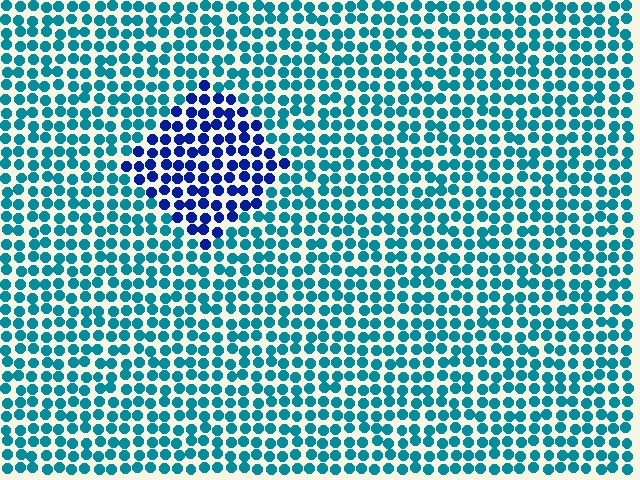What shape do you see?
I see a diamond.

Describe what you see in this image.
The image is filled with small teal elements in a uniform arrangement. A diamond-shaped region is visible where the elements are tinted to a slightly different hue, forming a subtle color boundary.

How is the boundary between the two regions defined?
The boundary is defined purely by a slight shift in hue (about 45 degrees). Spacing, size, and orientation are identical on both sides.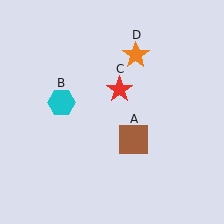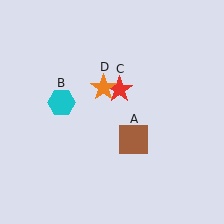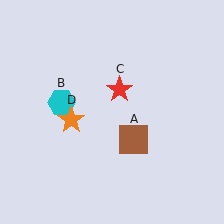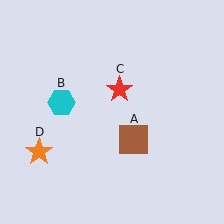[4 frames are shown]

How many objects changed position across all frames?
1 object changed position: orange star (object D).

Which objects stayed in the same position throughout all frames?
Brown square (object A) and cyan hexagon (object B) and red star (object C) remained stationary.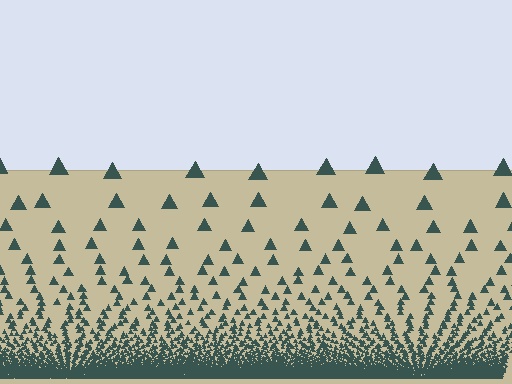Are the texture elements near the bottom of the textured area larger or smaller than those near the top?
Smaller. The gradient is inverted — elements near the bottom are smaller and denser.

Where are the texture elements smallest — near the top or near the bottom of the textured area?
Near the bottom.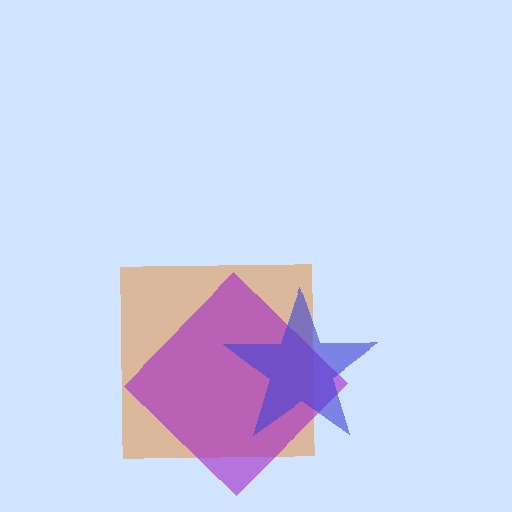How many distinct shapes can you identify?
There are 3 distinct shapes: an orange square, a purple diamond, a blue star.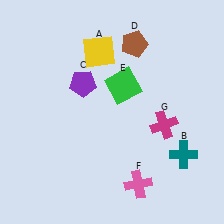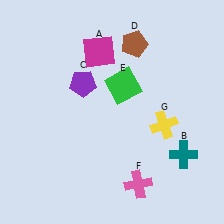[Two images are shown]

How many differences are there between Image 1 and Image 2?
There are 2 differences between the two images.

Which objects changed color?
A changed from yellow to magenta. G changed from magenta to yellow.